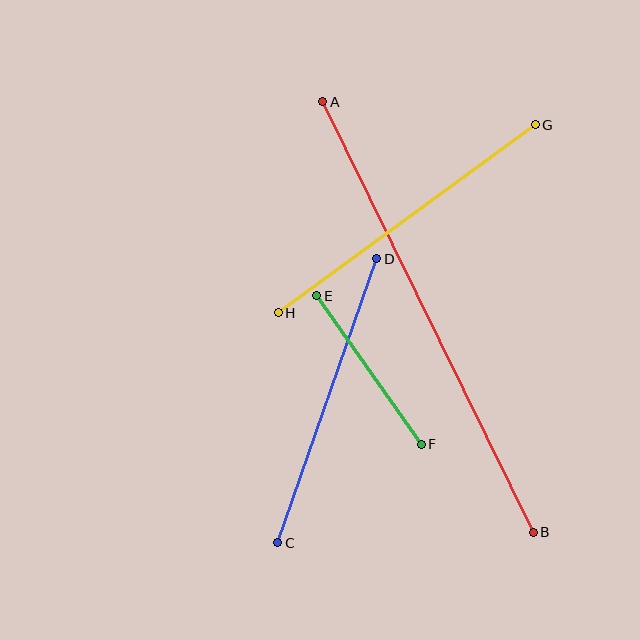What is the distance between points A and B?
The distance is approximately 479 pixels.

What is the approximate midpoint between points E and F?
The midpoint is at approximately (369, 370) pixels.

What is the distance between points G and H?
The distance is approximately 318 pixels.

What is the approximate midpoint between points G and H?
The midpoint is at approximately (407, 219) pixels.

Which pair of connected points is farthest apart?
Points A and B are farthest apart.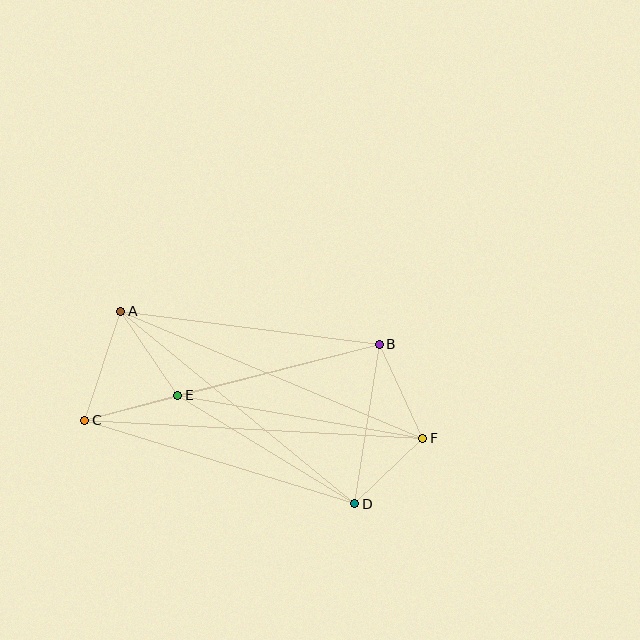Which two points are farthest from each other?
Points C and F are farthest from each other.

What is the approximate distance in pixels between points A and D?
The distance between A and D is approximately 303 pixels.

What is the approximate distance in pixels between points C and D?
The distance between C and D is approximately 283 pixels.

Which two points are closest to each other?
Points D and F are closest to each other.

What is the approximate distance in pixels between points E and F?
The distance between E and F is approximately 248 pixels.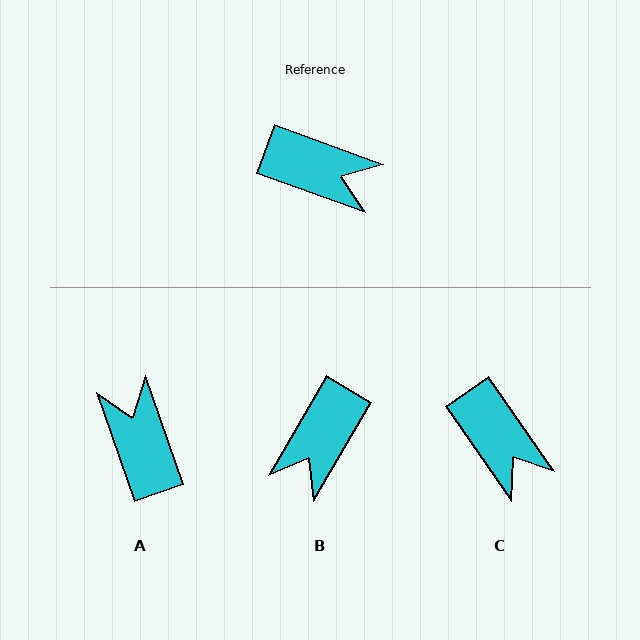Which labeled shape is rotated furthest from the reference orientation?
A, about 129 degrees away.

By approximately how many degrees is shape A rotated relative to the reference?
Approximately 129 degrees counter-clockwise.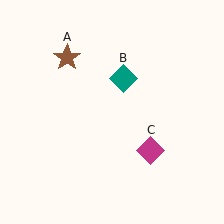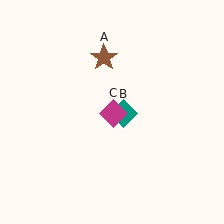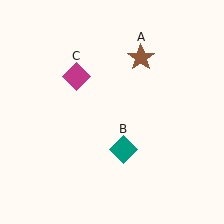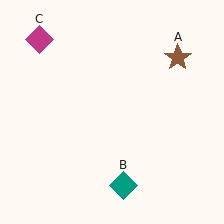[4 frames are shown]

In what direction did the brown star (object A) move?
The brown star (object A) moved right.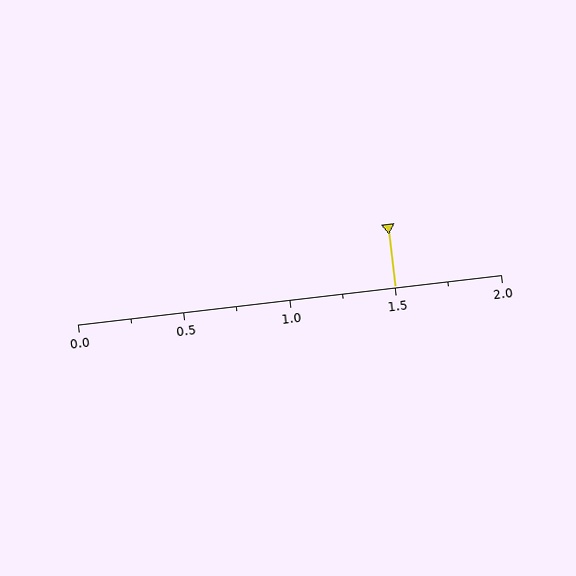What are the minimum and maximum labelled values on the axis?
The axis runs from 0.0 to 2.0.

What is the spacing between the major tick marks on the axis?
The major ticks are spaced 0.5 apart.